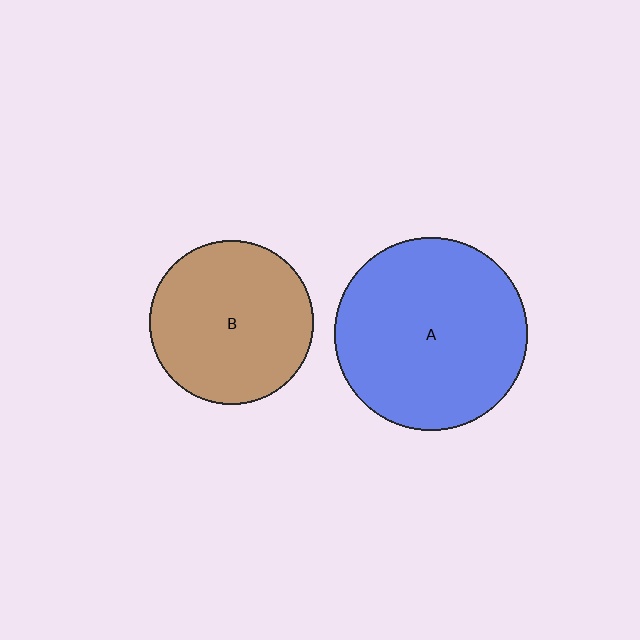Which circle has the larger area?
Circle A (blue).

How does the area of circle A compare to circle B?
Approximately 1.4 times.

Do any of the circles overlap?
No, none of the circles overlap.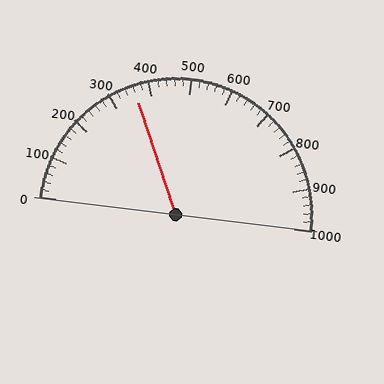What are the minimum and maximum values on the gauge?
The gauge ranges from 0 to 1000.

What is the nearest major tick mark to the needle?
The nearest major tick mark is 400.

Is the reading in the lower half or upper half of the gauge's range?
The reading is in the lower half of the range (0 to 1000).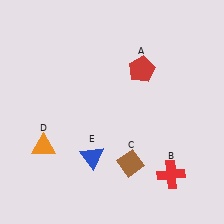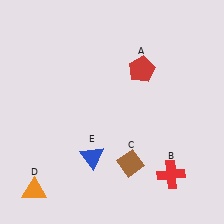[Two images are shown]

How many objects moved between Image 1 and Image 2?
1 object moved between the two images.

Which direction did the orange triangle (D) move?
The orange triangle (D) moved down.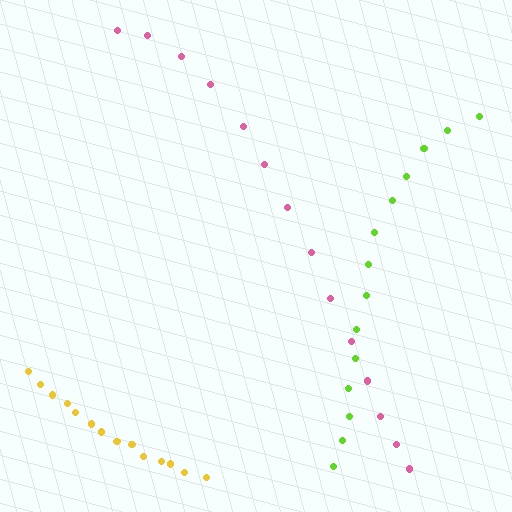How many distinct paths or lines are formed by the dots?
There are 3 distinct paths.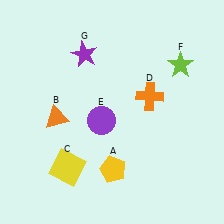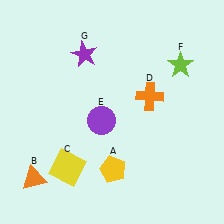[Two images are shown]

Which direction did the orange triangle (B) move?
The orange triangle (B) moved down.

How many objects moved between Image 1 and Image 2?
1 object moved between the two images.